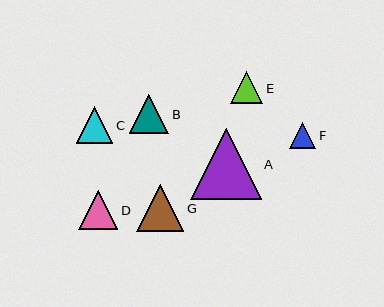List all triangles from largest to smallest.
From largest to smallest: A, G, B, D, C, E, F.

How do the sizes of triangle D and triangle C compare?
Triangle D and triangle C are approximately the same size.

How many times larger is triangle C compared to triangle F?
Triangle C is approximately 1.4 times the size of triangle F.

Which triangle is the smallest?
Triangle F is the smallest with a size of approximately 26 pixels.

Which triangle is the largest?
Triangle A is the largest with a size of approximately 71 pixels.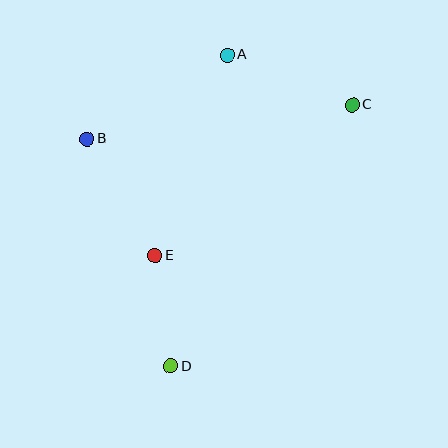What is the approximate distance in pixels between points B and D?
The distance between B and D is approximately 242 pixels.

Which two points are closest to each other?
Points D and E are closest to each other.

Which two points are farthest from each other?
Points C and D are farthest from each other.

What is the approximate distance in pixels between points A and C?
The distance between A and C is approximately 135 pixels.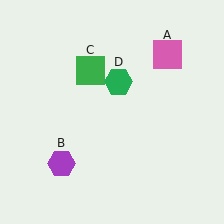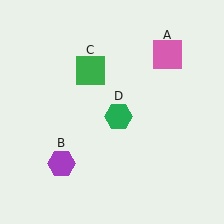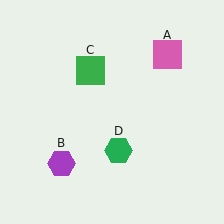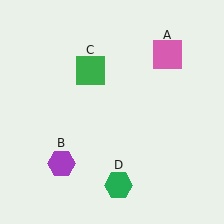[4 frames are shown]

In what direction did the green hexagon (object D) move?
The green hexagon (object D) moved down.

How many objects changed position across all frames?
1 object changed position: green hexagon (object D).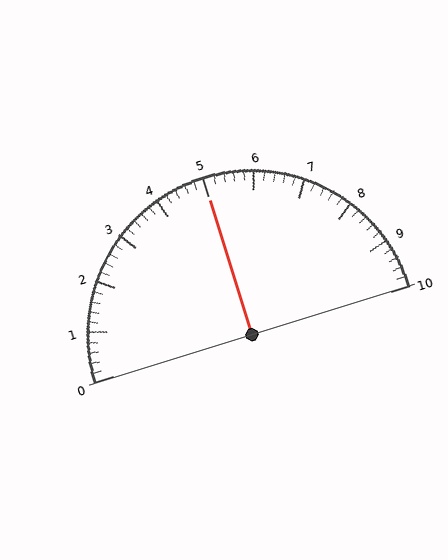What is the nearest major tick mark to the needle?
The nearest major tick mark is 5.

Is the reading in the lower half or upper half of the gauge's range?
The reading is in the upper half of the range (0 to 10).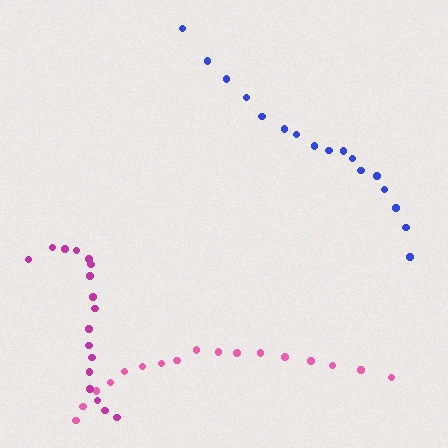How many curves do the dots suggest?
There are 3 distinct paths.